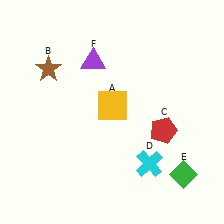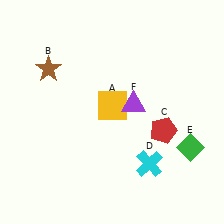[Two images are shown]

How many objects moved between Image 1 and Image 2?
2 objects moved between the two images.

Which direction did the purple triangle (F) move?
The purple triangle (F) moved down.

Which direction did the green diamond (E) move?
The green diamond (E) moved up.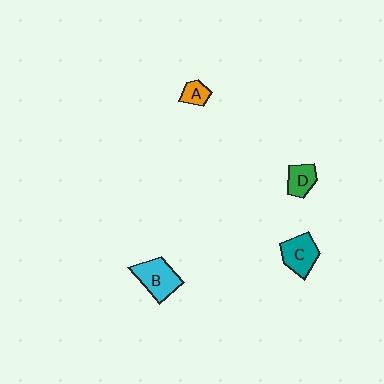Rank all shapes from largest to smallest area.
From largest to smallest: B (cyan), C (teal), D (green), A (orange).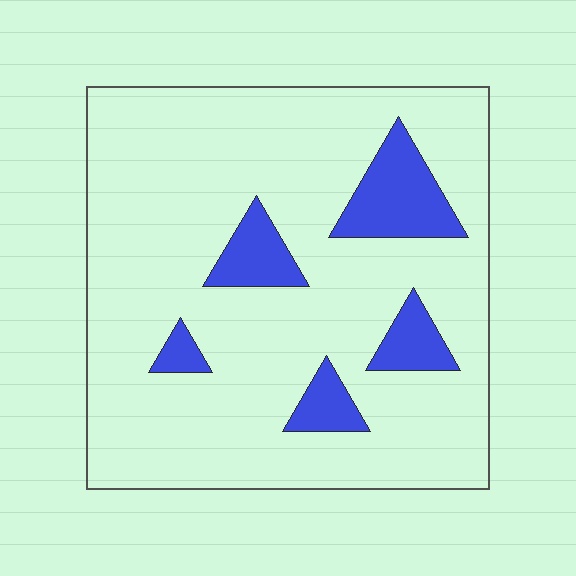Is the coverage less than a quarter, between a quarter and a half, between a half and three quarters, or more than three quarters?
Less than a quarter.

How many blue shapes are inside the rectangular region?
5.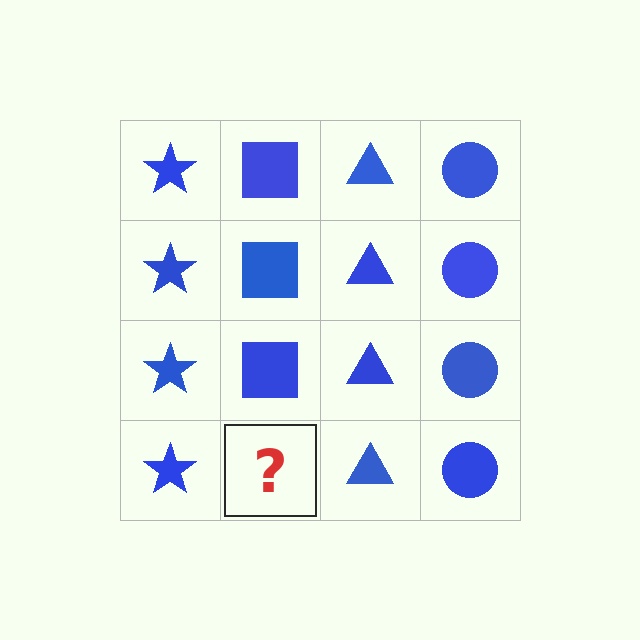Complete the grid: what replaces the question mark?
The question mark should be replaced with a blue square.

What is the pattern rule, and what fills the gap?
The rule is that each column has a consistent shape. The gap should be filled with a blue square.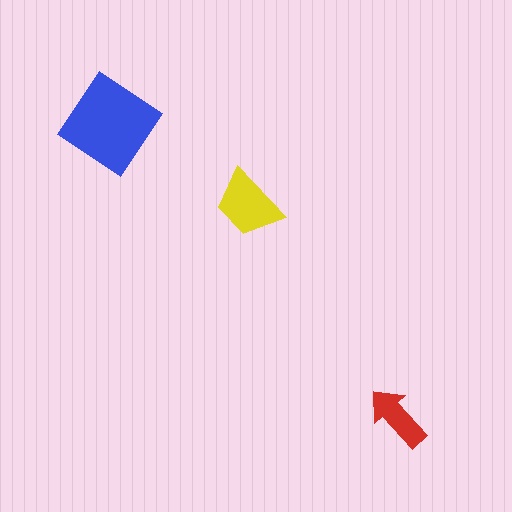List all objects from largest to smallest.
The blue diamond, the yellow trapezoid, the red arrow.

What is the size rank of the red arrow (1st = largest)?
3rd.